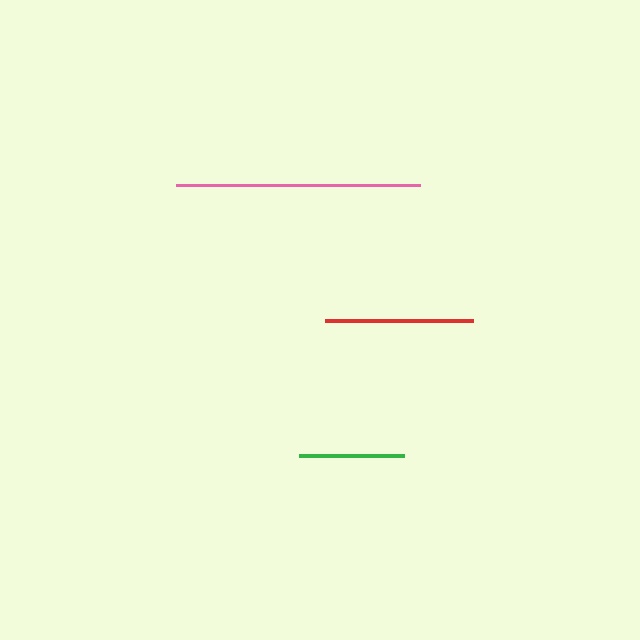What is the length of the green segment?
The green segment is approximately 105 pixels long.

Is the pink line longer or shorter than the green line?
The pink line is longer than the green line.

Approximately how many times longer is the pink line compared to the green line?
The pink line is approximately 2.3 times the length of the green line.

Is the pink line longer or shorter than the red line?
The pink line is longer than the red line.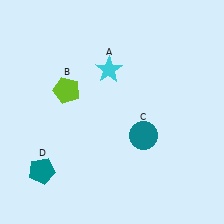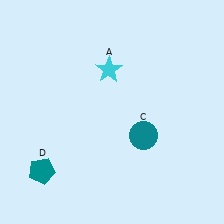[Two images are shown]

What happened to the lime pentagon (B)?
The lime pentagon (B) was removed in Image 2. It was in the top-left area of Image 1.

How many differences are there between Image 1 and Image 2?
There is 1 difference between the two images.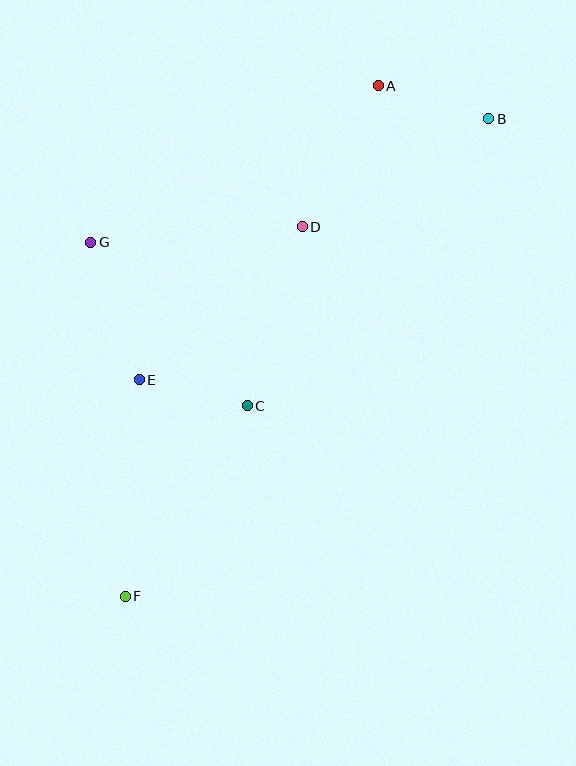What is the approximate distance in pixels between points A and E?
The distance between A and E is approximately 379 pixels.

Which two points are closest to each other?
Points C and E are closest to each other.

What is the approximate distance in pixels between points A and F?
The distance between A and F is approximately 570 pixels.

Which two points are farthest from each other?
Points B and F are farthest from each other.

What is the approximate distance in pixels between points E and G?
The distance between E and G is approximately 146 pixels.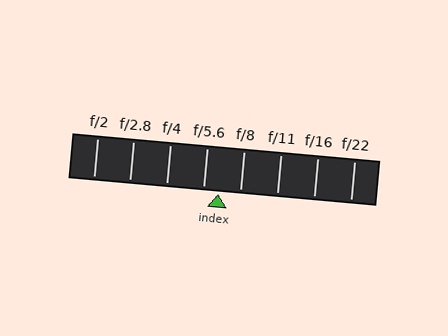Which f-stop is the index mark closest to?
The index mark is closest to f/5.6.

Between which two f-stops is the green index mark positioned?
The index mark is between f/5.6 and f/8.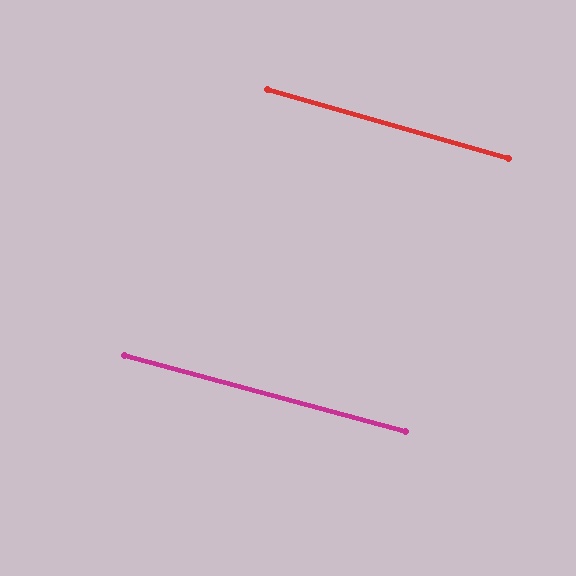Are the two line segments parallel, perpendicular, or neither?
Parallel — their directions differ by only 1.0°.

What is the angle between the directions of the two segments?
Approximately 1 degree.